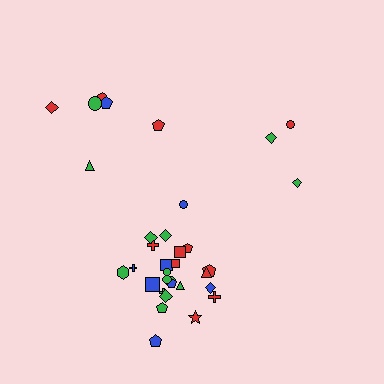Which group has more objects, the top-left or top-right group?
The top-left group.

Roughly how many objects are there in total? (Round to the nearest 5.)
Roughly 35 objects in total.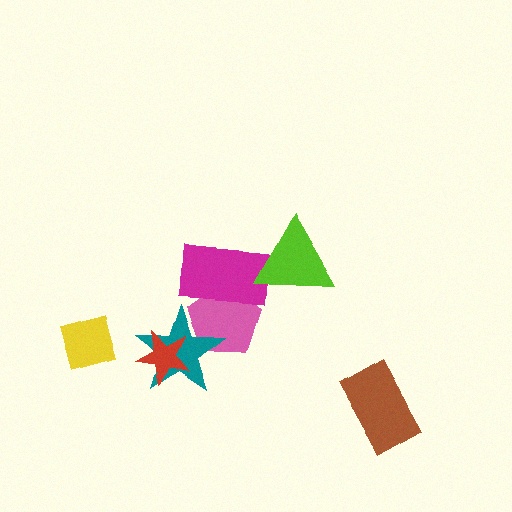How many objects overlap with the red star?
1 object overlaps with the red star.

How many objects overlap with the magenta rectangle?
2 objects overlap with the magenta rectangle.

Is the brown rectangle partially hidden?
No, no other shape covers it.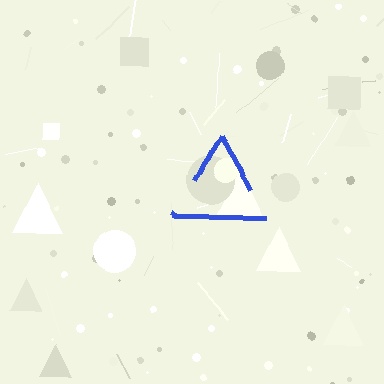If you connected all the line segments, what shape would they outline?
They would outline a triangle.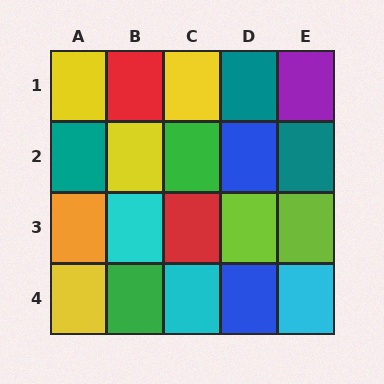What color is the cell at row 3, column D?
Lime.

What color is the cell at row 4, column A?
Yellow.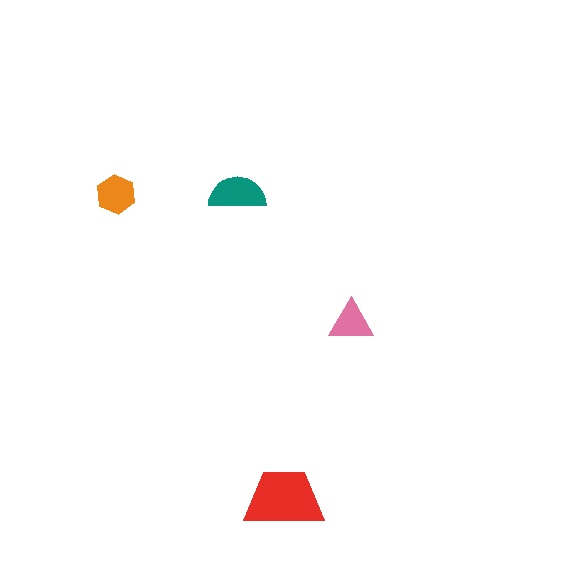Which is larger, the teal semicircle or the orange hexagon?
The teal semicircle.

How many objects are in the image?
There are 4 objects in the image.